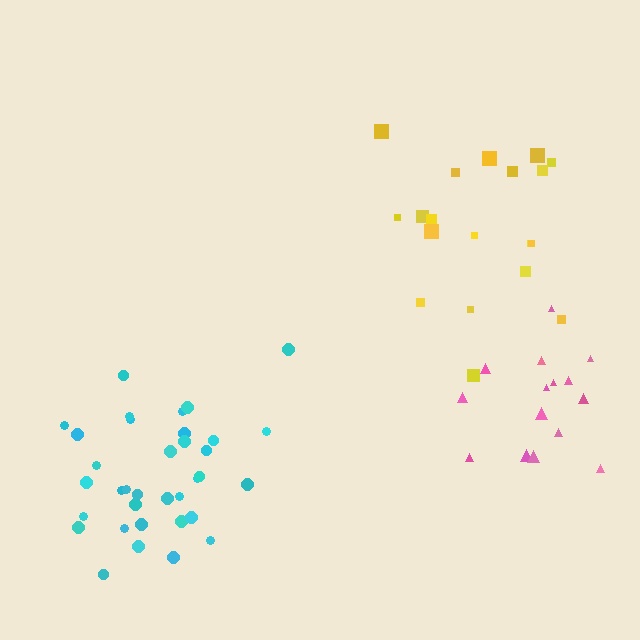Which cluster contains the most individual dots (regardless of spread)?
Cyan (35).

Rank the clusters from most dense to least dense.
cyan, pink, yellow.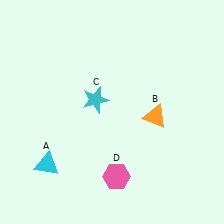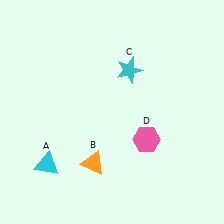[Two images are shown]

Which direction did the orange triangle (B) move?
The orange triangle (B) moved left.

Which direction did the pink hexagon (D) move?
The pink hexagon (D) moved up.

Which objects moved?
The objects that moved are: the orange triangle (B), the cyan star (C), the pink hexagon (D).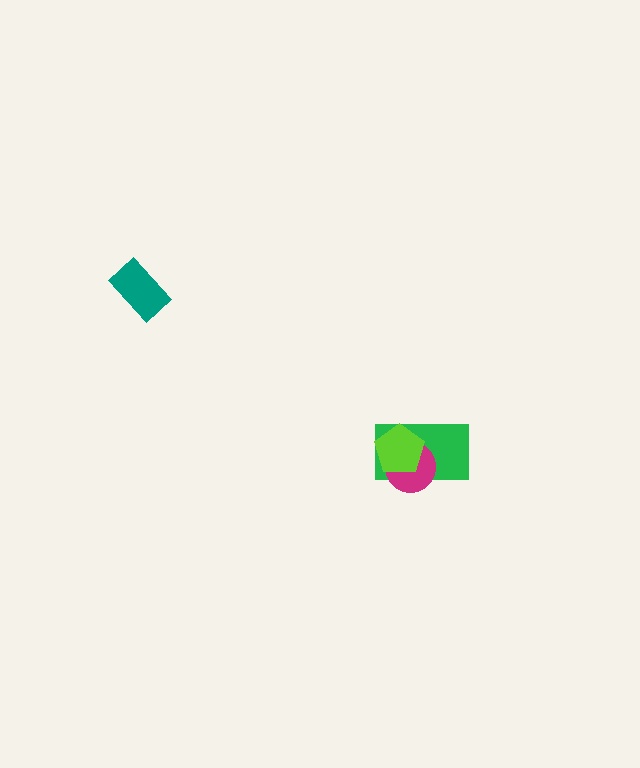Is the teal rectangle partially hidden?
No, no other shape covers it.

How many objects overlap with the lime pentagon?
2 objects overlap with the lime pentagon.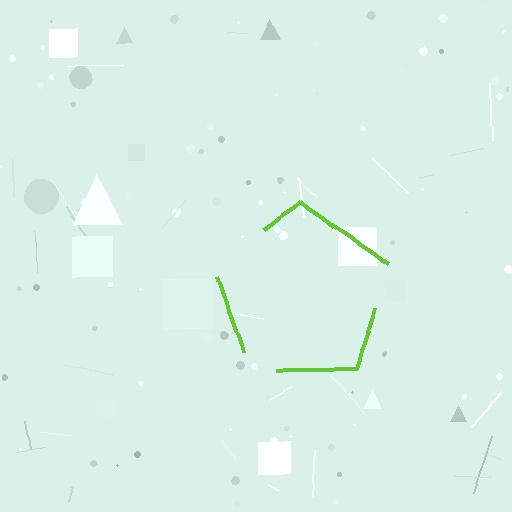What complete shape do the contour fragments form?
The contour fragments form a pentagon.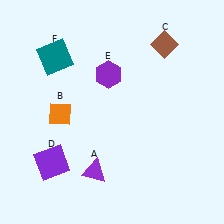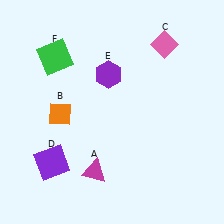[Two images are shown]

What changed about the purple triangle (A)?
In Image 1, A is purple. In Image 2, it changed to magenta.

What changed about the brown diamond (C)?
In Image 1, C is brown. In Image 2, it changed to pink.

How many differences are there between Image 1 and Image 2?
There are 3 differences between the two images.